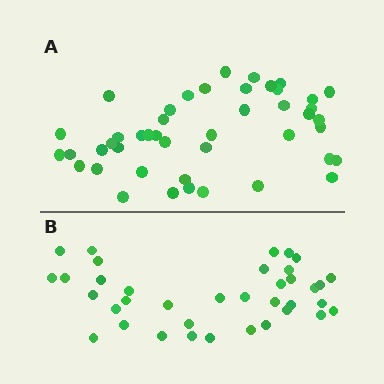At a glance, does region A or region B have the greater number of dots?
Region A (the top region) has more dots.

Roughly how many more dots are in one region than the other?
Region A has roughly 8 or so more dots than region B.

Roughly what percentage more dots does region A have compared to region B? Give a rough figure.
About 20% more.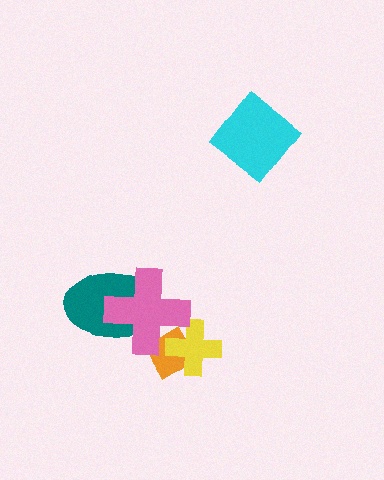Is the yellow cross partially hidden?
Yes, it is partially covered by another shape.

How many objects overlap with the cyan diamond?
0 objects overlap with the cyan diamond.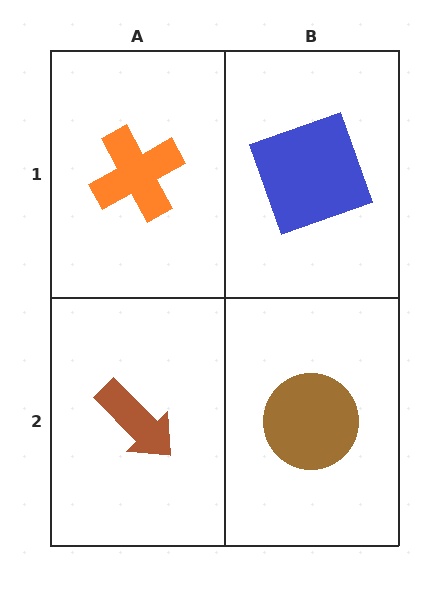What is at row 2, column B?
A brown circle.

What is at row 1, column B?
A blue square.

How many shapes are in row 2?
2 shapes.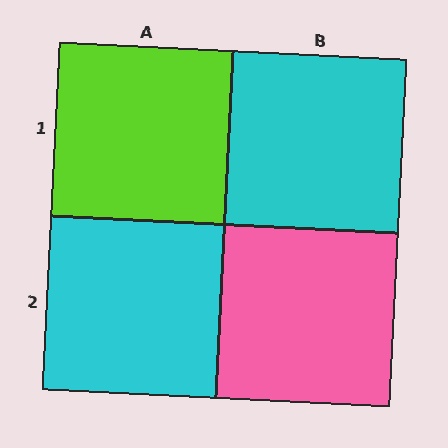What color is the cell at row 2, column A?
Cyan.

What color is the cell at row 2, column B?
Pink.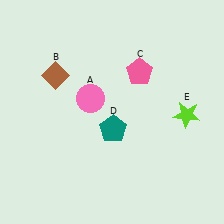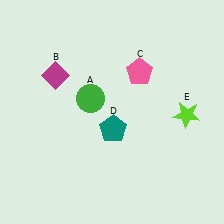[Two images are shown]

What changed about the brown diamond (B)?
In Image 1, B is brown. In Image 2, it changed to magenta.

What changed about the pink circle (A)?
In Image 1, A is pink. In Image 2, it changed to green.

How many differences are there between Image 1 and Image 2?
There are 2 differences between the two images.